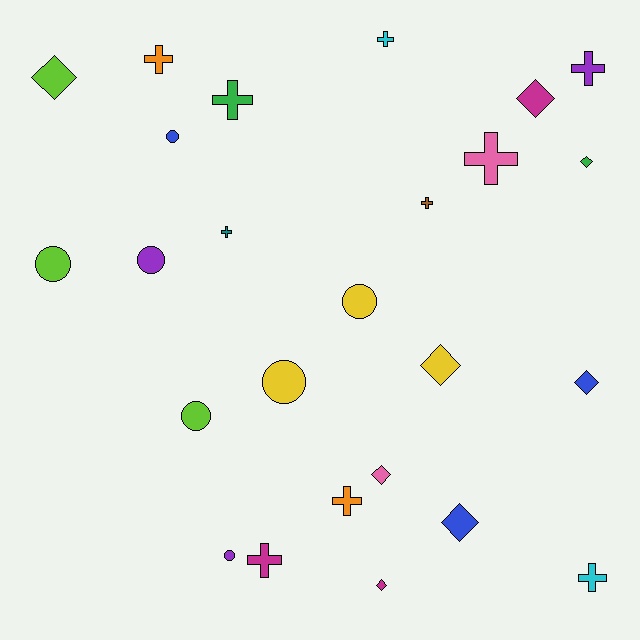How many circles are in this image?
There are 7 circles.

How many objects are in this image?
There are 25 objects.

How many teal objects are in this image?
There is 1 teal object.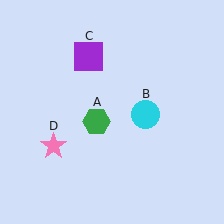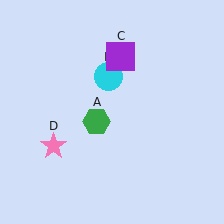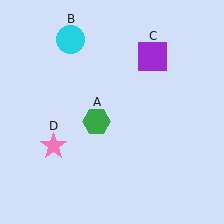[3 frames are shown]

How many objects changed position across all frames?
2 objects changed position: cyan circle (object B), purple square (object C).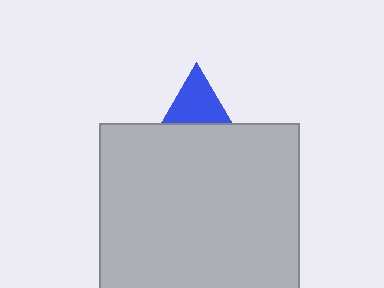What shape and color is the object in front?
The object in front is a light gray rectangle.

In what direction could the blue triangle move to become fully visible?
The blue triangle could move up. That would shift it out from behind the light gray rectangle entirely.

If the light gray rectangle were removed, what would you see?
You would see the complete blue triangle.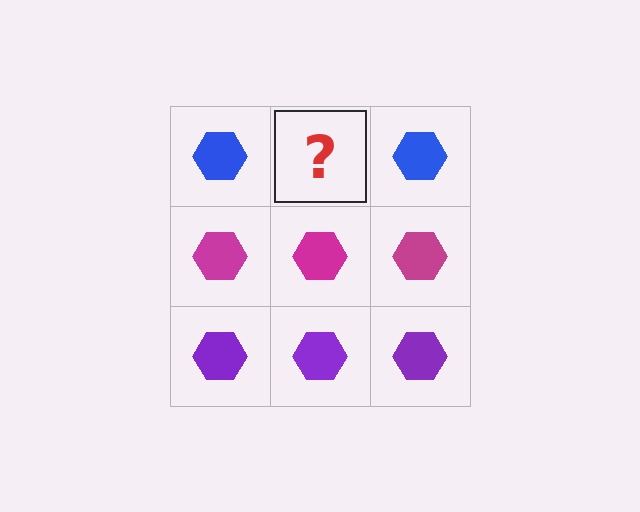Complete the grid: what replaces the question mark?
The question mark should be replaced with a blue hexagon.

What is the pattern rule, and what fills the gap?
The rule is that each row has a consistent color. The gap should be filled with a blue hexagon.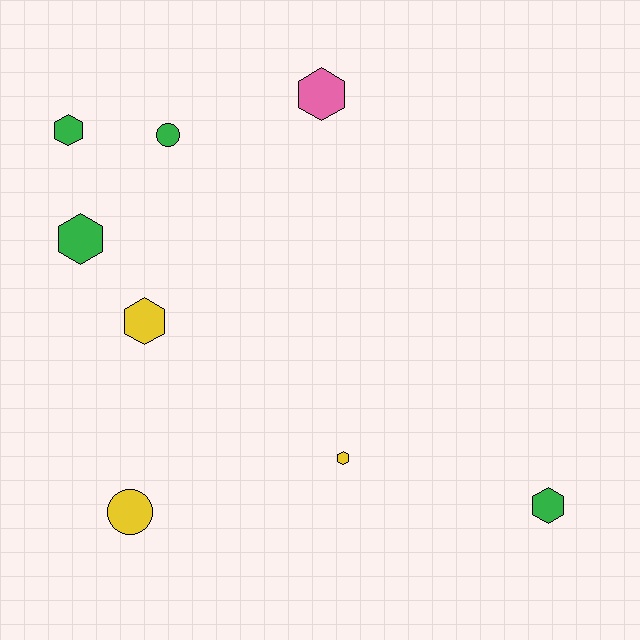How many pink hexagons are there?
There is 1 pink hexagon.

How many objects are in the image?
There are 8 objects.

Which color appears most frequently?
Green, with 4 objects.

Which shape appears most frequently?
Hexagon, with 6 objects.